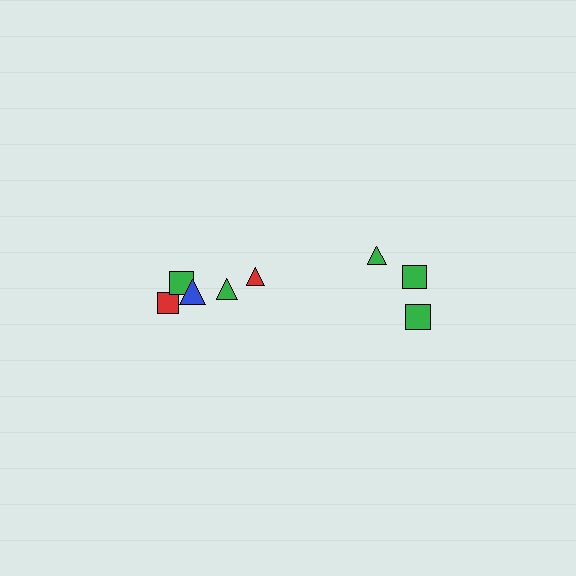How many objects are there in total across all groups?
There are 8 objects.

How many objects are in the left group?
There are 5 objects.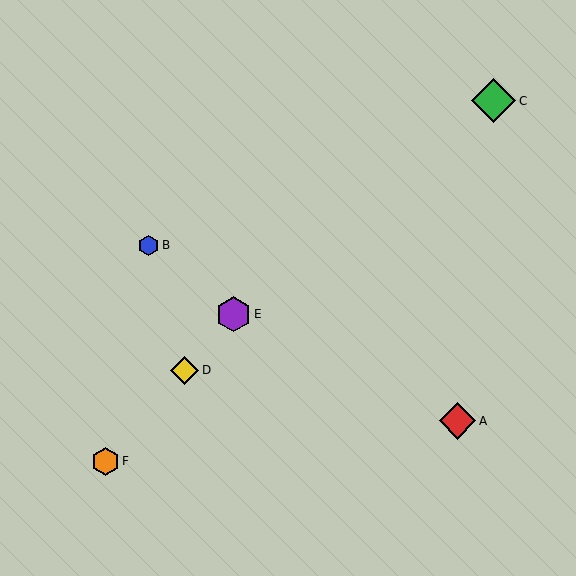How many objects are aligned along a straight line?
3 objects (D, E, F) are aligned along a straight line.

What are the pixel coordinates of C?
Object C is at (494, 101).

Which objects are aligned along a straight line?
Objects D, E, F are aligned along a straight line.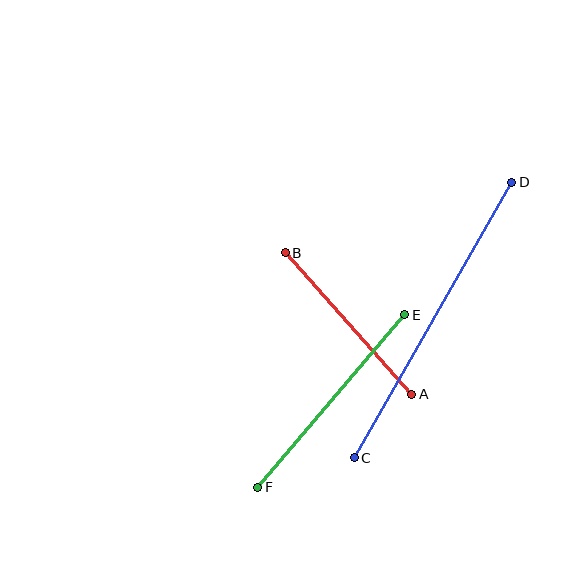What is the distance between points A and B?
The distance is approximately 190 pixels.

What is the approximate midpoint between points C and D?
The midpoint is at approximately (433, 320) pixels.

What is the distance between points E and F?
The distance is approximately 227 pixels.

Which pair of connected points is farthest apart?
Points C and D are farthest apart.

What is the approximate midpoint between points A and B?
The midpoint is at approximately (349, 324) pixels.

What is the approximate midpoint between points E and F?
The midpoint is at approximately (331, 401) pixels.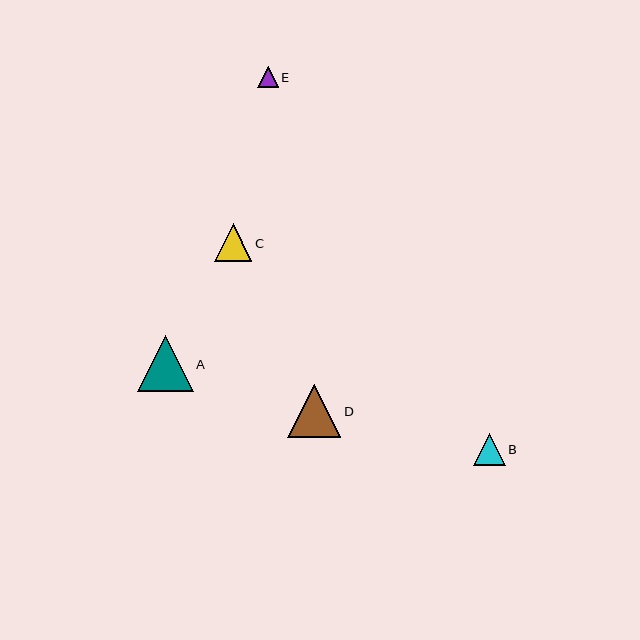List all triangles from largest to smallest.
From largest to smallest: A, D, C, B, E.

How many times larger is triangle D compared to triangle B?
Triangle D is approximately 1.7 times the size of triangle B.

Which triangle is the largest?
Triangle A is the largest with a size of approximately 56 pixels.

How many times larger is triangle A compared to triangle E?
Triangle A is approximately 2.7 times the size of triangle E.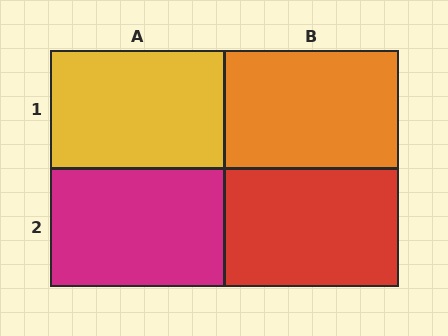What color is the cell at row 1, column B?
Orange.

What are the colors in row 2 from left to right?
Magenta, red.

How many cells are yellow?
1 cell is yellow.